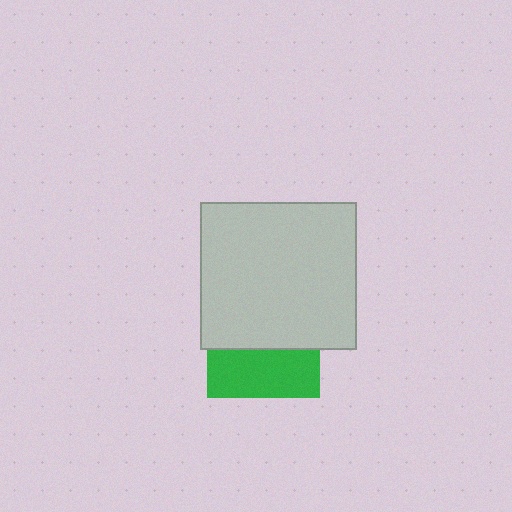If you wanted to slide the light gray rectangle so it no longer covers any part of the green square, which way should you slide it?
Slide it up — that is the most direct way to separate the two shapes.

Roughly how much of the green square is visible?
A small part of it is visible (roughly 42%).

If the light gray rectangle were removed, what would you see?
You would see the complete green square.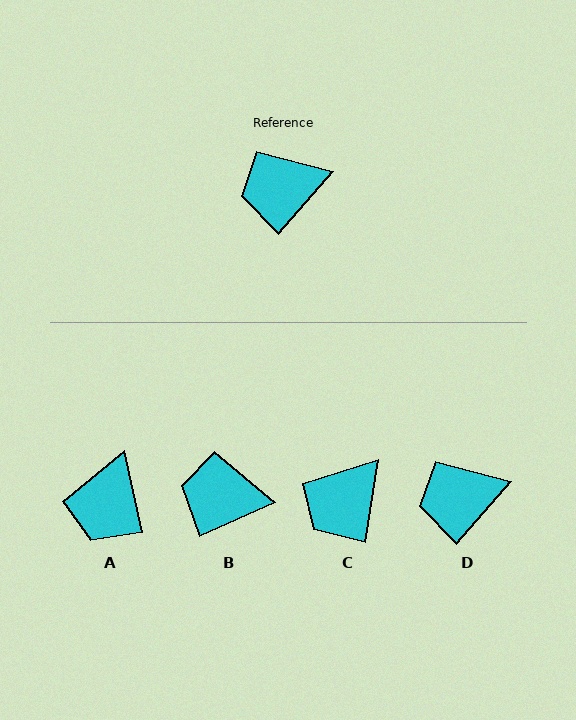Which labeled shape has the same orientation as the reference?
D.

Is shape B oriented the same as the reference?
No, it is off by about 25 degrees.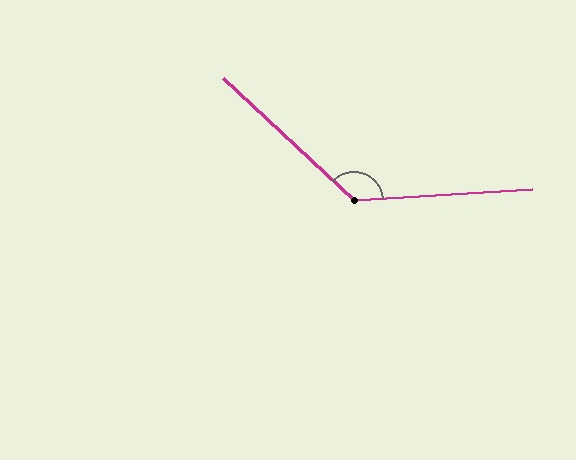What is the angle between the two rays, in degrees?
Approximately 133 degrees.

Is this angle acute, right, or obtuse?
It is obtuse.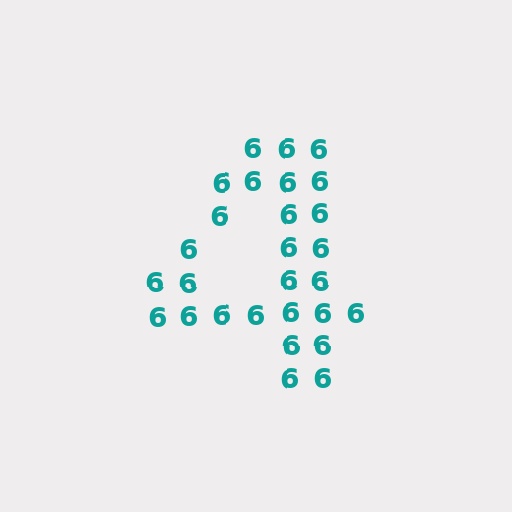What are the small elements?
The small elements are digit 6's.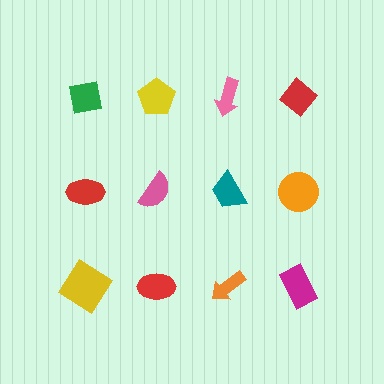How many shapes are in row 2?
4 shapes.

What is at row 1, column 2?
A yellow pentagon.